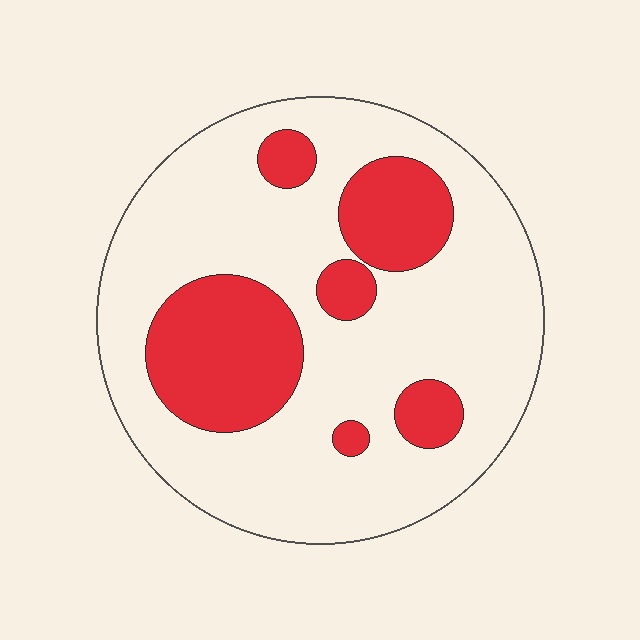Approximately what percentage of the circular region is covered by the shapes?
Approximately 25%.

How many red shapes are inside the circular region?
6.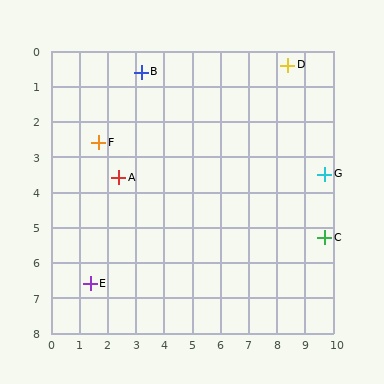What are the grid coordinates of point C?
Point C is at approximately (9.7, 5.3).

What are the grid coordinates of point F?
Point F is at approximately (1.7, 2.6).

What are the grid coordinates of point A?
Point A is at approximately (2.4, 3.6).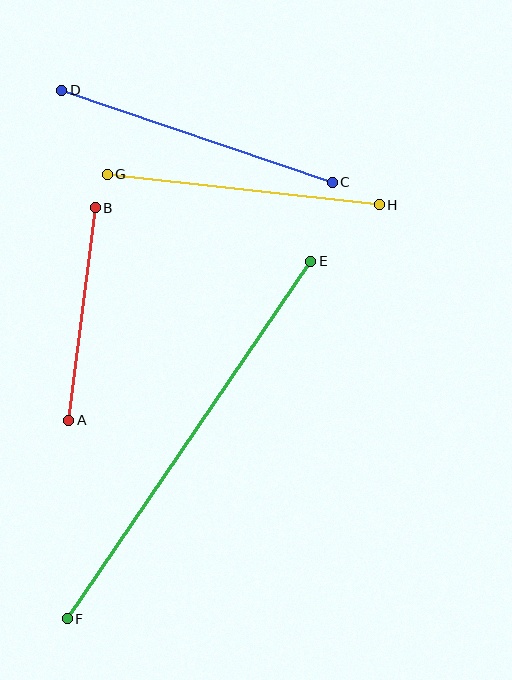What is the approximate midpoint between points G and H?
The midpoint is at approximately (243, 189) pixels.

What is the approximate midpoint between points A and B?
The midpoint is at approximately (82, 314) pixels.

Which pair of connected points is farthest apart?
Points E and F are farthest apart.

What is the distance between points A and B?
The distance is approximately 214 pixels.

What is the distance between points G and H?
The distance is approximately 274 pixels.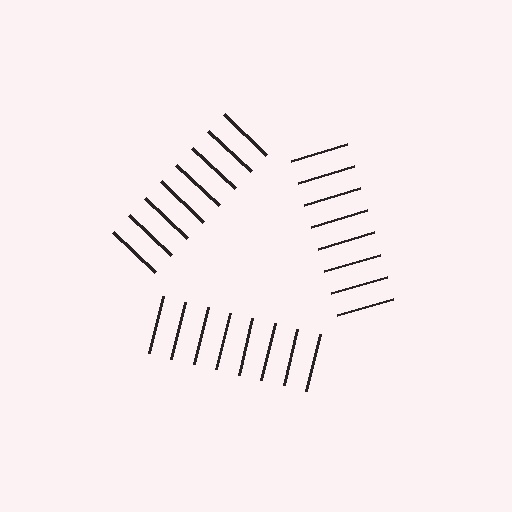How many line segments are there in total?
24 — 8 along each of the 3 edges.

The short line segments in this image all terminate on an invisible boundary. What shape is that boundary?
An illusory triangle — the line segments terminate on its edges but no continuous stroke is drawn.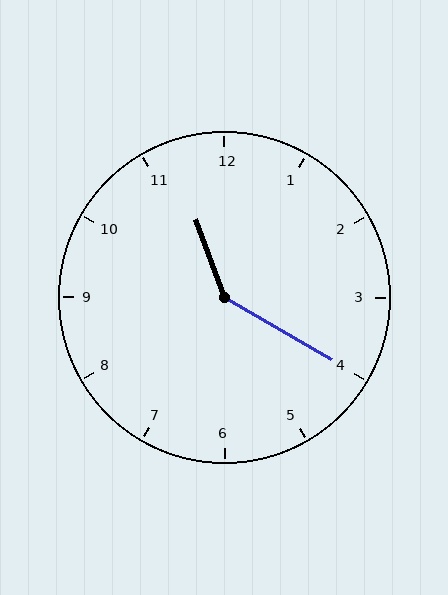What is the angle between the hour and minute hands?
Approximately 140 degrees.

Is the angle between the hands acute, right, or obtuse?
It is obtuse.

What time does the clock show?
11:20.